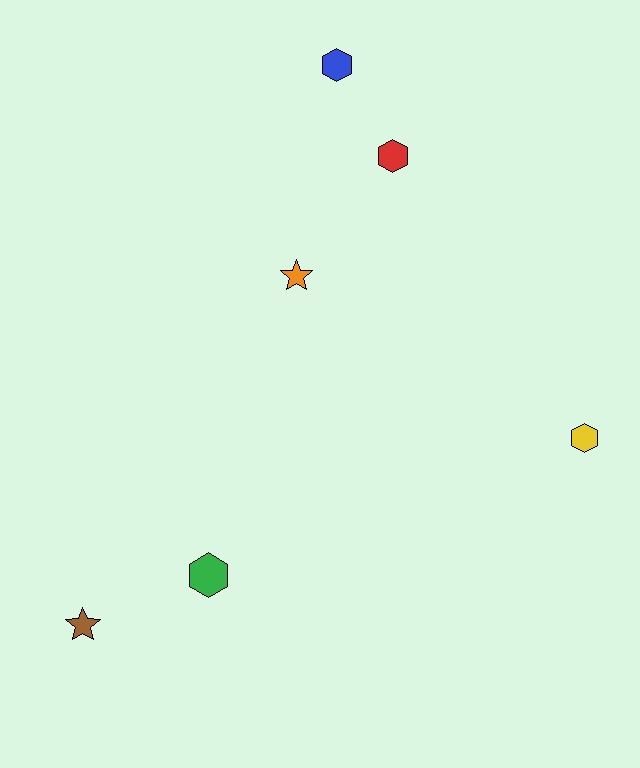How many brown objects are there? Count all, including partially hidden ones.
There is 1 brown object.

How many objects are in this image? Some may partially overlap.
There are 6 objects.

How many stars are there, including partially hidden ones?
There are 2 stars.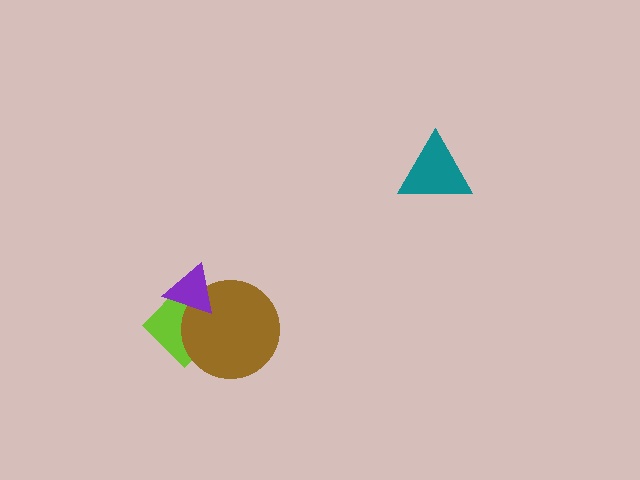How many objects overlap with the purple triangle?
2 objects overlap with the purple triangle.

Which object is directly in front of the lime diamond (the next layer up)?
The brown circle is directly in front of the lime diamond.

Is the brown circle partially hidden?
Yes, it is partially covered by another shape.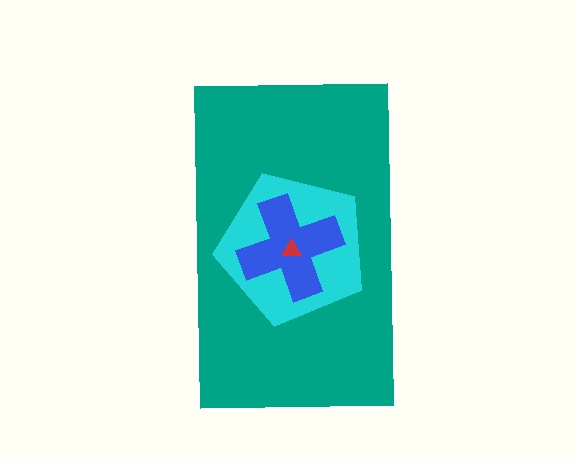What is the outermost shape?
The teal rectangle.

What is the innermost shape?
The red triangle.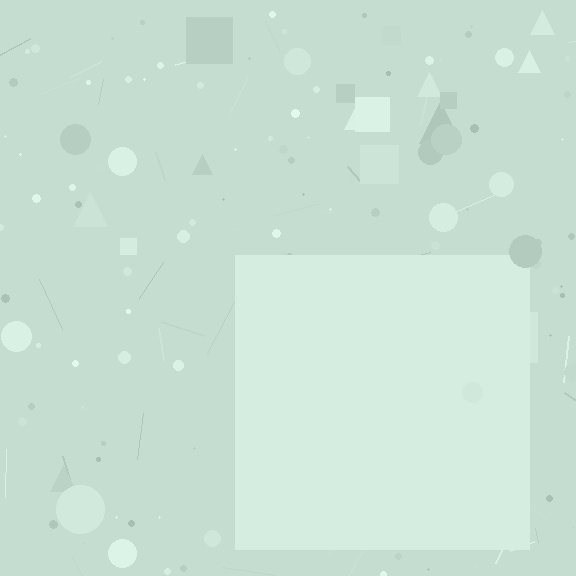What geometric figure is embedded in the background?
A square is embedded in the background.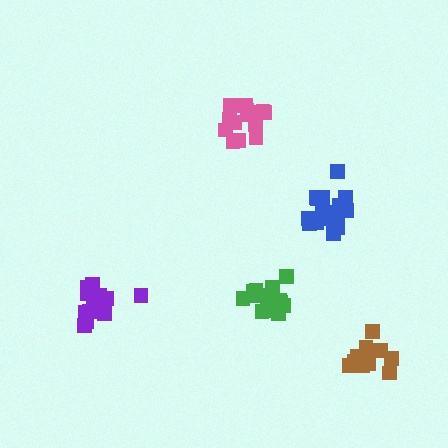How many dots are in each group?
Group 1: 16 dots, Group 2: 15 dots, Group 3: 14 dots, Group 4: 15 dots, Group 5: 19 dots (79 total).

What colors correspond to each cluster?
The clusters are colored: green, pink, brown, purple, blue.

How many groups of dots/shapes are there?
There are 5 groups.